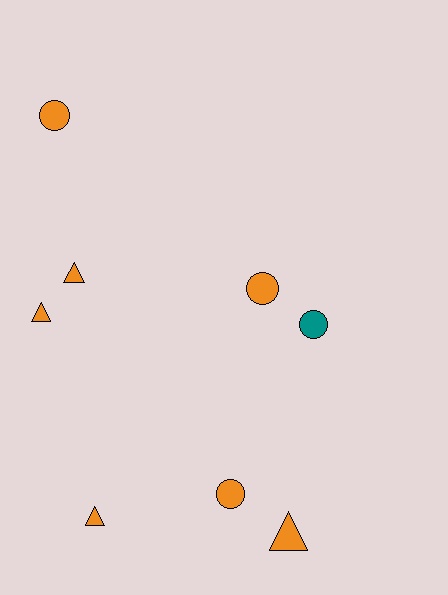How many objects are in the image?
There are 8 objects.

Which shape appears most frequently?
Triangle, with 4 objects.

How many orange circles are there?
There are 3 orange circles.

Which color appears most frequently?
Orange, with 7 objects.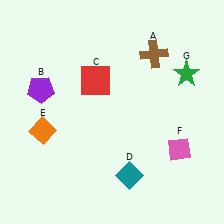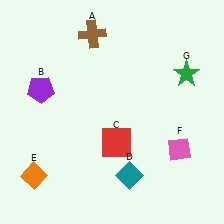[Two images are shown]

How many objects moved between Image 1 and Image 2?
3 objects moved between the two images.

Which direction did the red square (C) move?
The red square (C) moved down.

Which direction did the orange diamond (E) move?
The orange diamond (E) moved down.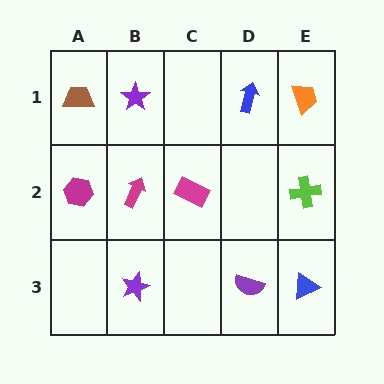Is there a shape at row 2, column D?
No, that cell is empty.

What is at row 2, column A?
A magenta hexagon.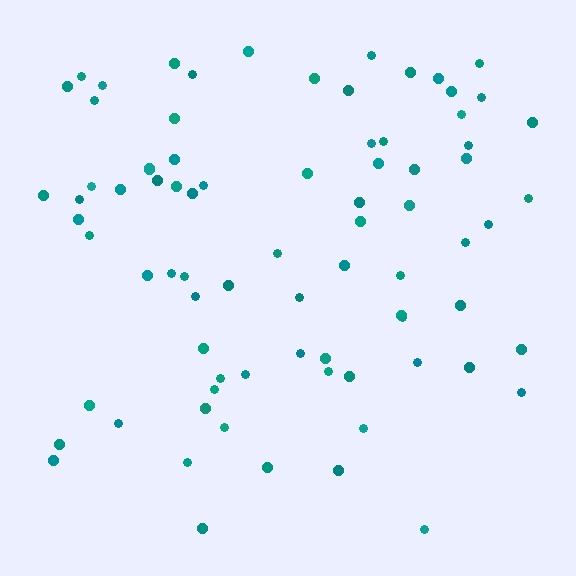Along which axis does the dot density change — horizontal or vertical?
Vertical.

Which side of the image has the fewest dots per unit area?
The bottom.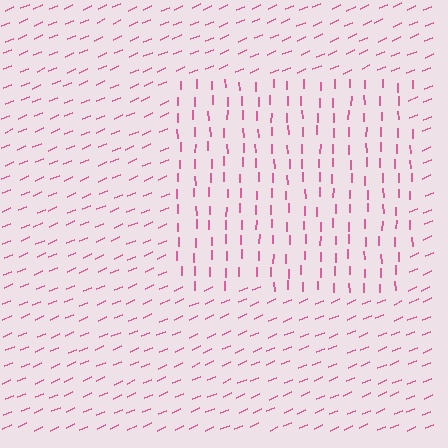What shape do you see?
I see a rectangle.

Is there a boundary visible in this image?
Yes, there is a texture boundary formed by a change in line orientation.